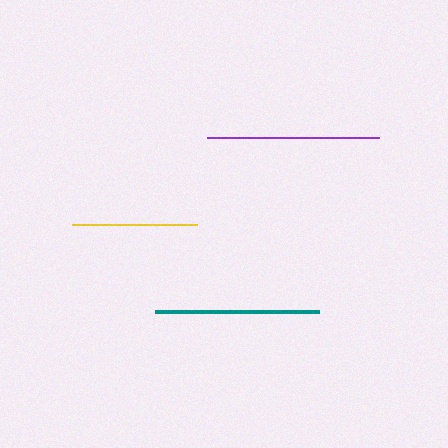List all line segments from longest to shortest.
From longest to shortest: purple, teal, yellow.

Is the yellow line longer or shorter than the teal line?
The teal line is longer than the yellow line.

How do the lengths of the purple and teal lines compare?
The purple and teal lines are approximately the same length.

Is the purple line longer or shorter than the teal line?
The purple line is longer than the teal line.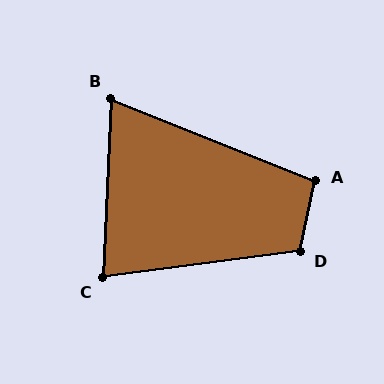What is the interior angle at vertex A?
Approximately 100 degrees (obtuse).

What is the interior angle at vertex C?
Approximately 80 degrees (acute).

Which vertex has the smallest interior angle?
B, at approximately 71 degrees.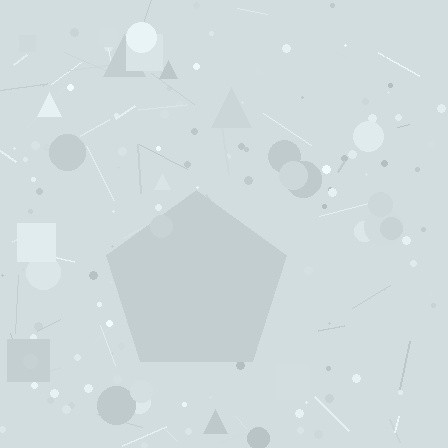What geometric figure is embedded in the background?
A pentagon is embedded in the background.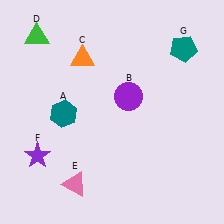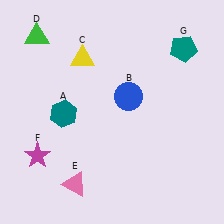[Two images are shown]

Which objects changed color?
B changed from purple to blue. C changed from orange to yellow. F changed from purple to magenta.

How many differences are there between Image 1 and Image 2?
There are 3 differences between the two images.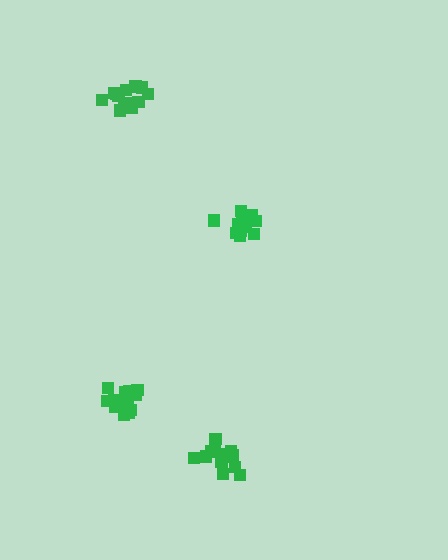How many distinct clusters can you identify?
There are 4 distinct clusters.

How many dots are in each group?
Group 1: 16 dots, Group 2: 15 dots, Group 3: 13 dots, Group 4: 14 dots (58 total).